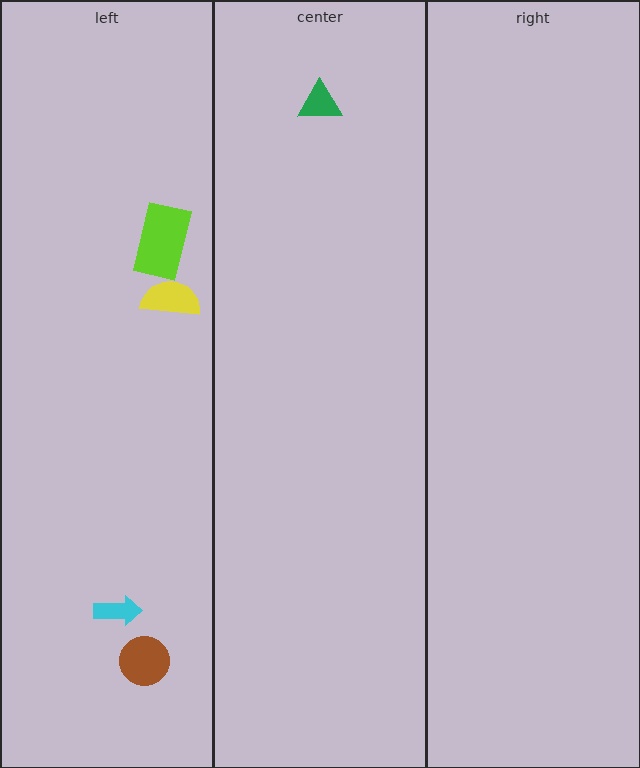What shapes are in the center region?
The green triangle.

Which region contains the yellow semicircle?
The left region.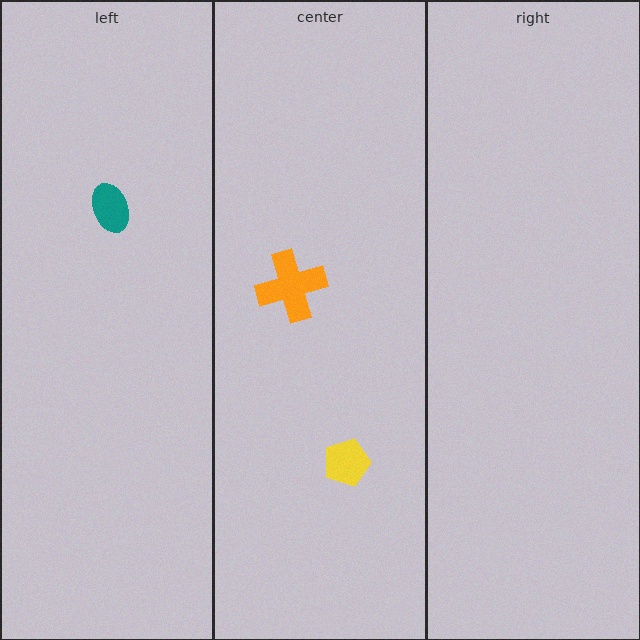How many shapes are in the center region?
2.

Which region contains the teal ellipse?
The left region.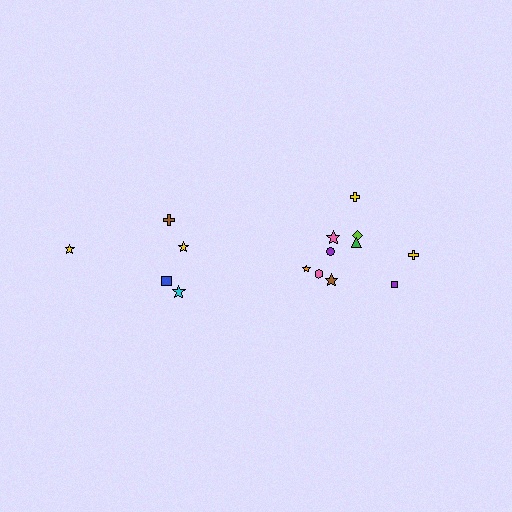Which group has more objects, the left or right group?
The right group.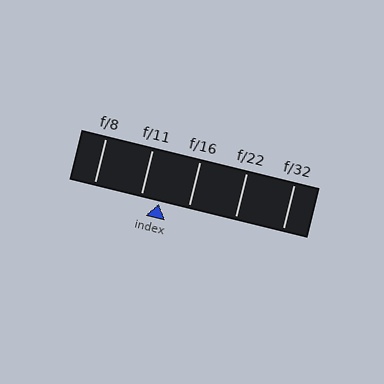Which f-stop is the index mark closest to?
The index mark is closest to f/11.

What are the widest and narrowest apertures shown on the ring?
The widest aperture shown is f/8 and the narrowest is f/32.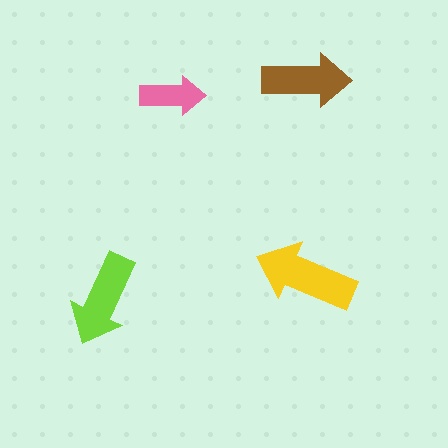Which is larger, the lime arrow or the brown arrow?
The lime one.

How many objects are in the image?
There are 4 objects in the image.